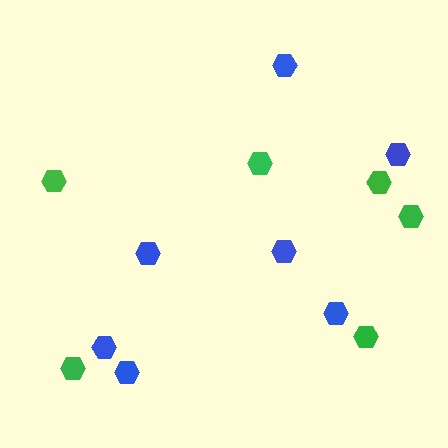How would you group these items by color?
There are 2 groups: one group of blue hexagons (7) and one group of green hexagons (6).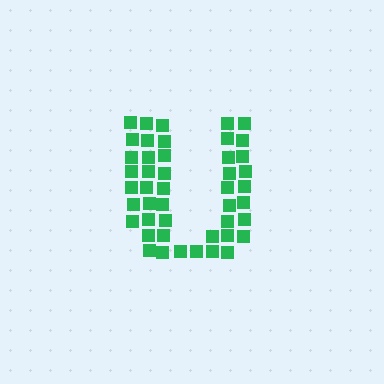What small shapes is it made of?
It is made of small squares.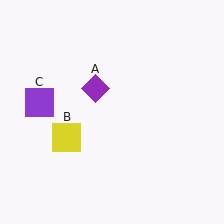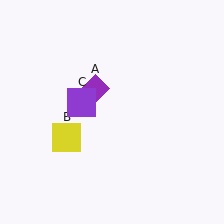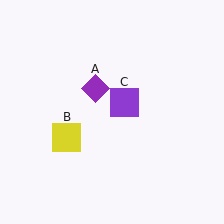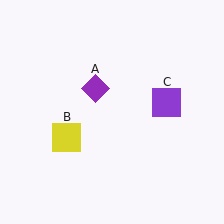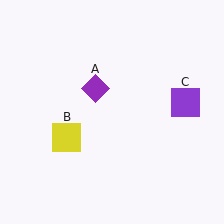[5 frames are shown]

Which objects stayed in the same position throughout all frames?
Purple diamond (object A) and yellow square (object B) remained stationary.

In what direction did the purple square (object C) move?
The purple square (object C) moved right.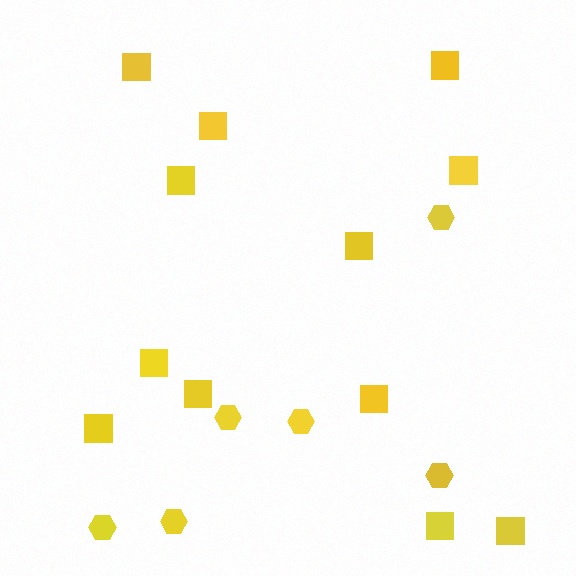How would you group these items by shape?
There are 2 groups: one group of squares (12) and one group of hexagons (6).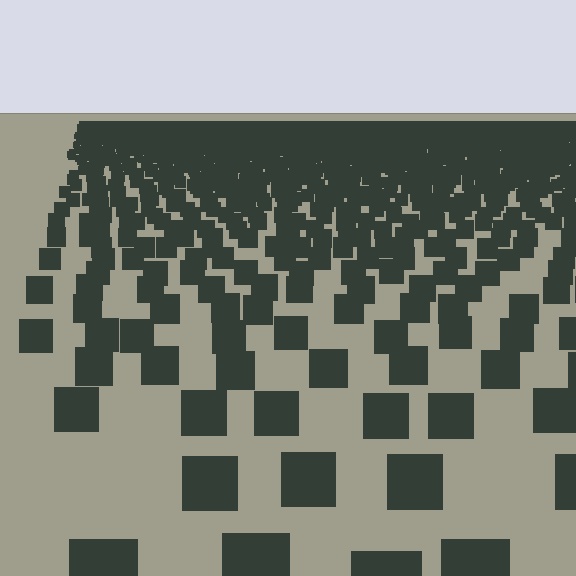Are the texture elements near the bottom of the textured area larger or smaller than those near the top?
Larger. Near the bottom, elements are closer to the viewer and appear at a bigger on-screen size.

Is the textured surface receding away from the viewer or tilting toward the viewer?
The surface is receding away from the viewer. Texture elements get smaller and denser toward the top.